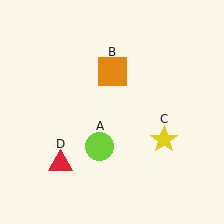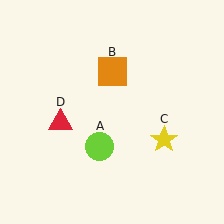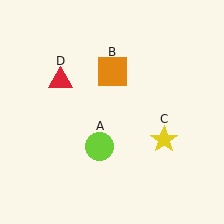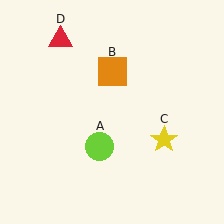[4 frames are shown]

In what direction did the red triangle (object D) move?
The red triangle (object D) moved up.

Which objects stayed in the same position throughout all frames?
Lime circle (object A) and orange square (object B) and yellow star (object C) remained stationary.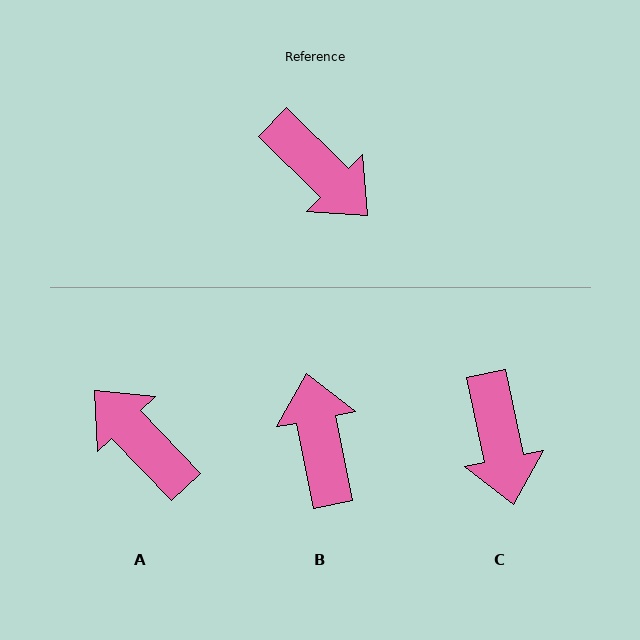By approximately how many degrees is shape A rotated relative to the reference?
Approximately 178 degrees counter-clockwise.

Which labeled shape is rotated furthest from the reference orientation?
A, about 178 degrees away.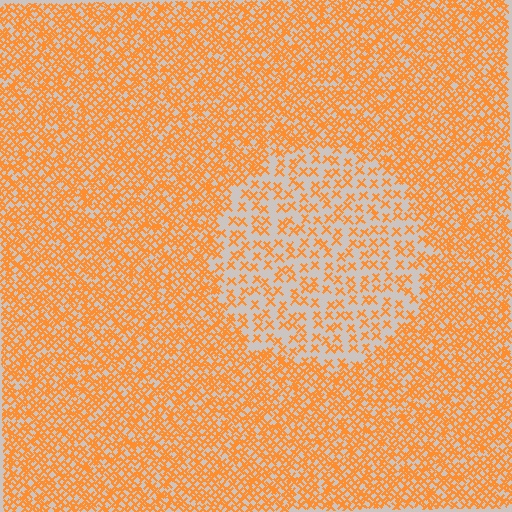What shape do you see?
I see a circle.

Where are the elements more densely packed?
The elements are more densely packed outside the circle boundary.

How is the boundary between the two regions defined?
The boundary is defined by a change in element density (approximately 2.4x ratio). All elements are the same color, size, and shape.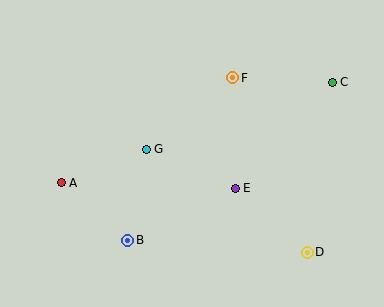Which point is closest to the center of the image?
Point G at (146, 149) is closest to the center.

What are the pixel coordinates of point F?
Point F is at (233, 78).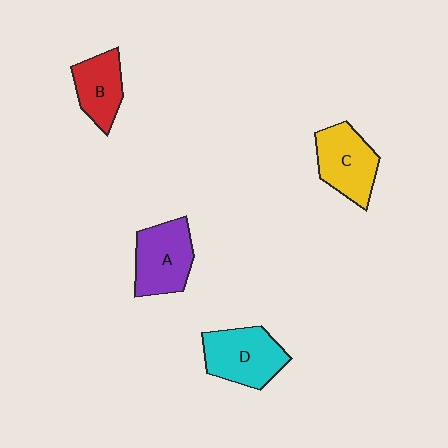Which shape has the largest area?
Shape D (cyan).